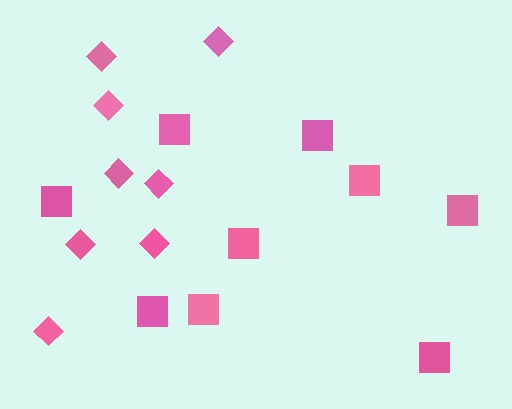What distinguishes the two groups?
There are 2 groups: one group of squares (9) and one group of diamonds (8).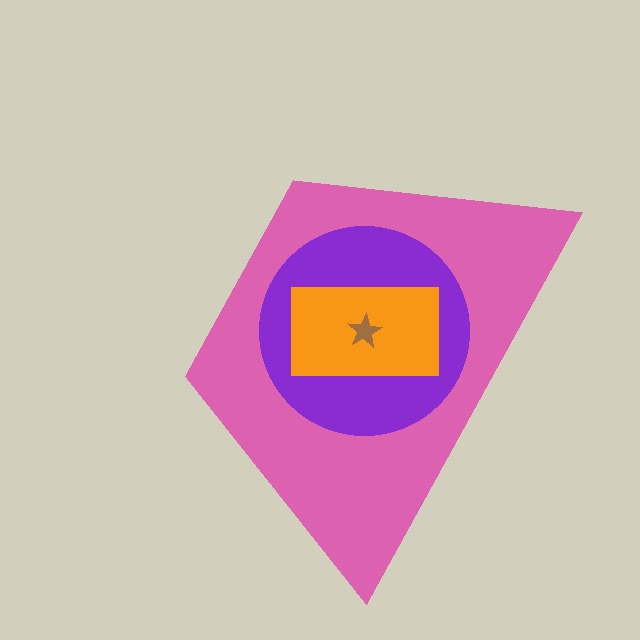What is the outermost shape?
The pink trapezoid.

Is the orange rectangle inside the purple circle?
Yes.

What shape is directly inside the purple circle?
The orange rectangle.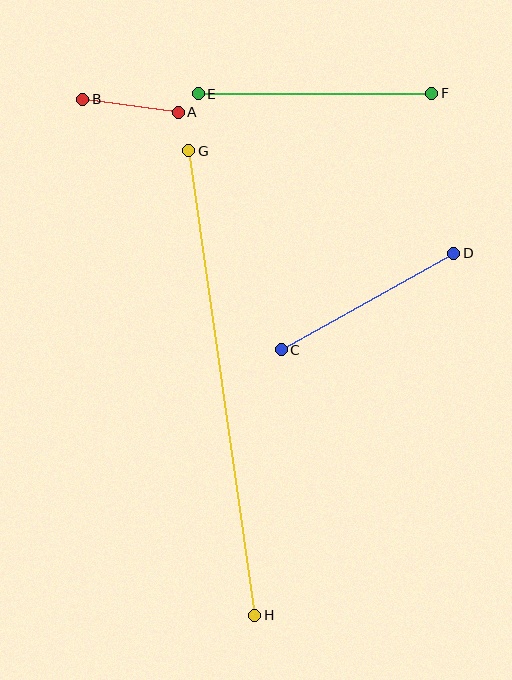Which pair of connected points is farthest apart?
Points G and H are farthest apart.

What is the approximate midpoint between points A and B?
The midpoint is at approximately (130, 106) pixels.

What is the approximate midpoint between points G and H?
The midpoint is at approximately (222, 383) pixels.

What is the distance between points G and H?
The distance is approximately 469 pixels.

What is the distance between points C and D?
The distance is approximately 197 pixels.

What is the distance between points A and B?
The distance is approximately 97 pixels.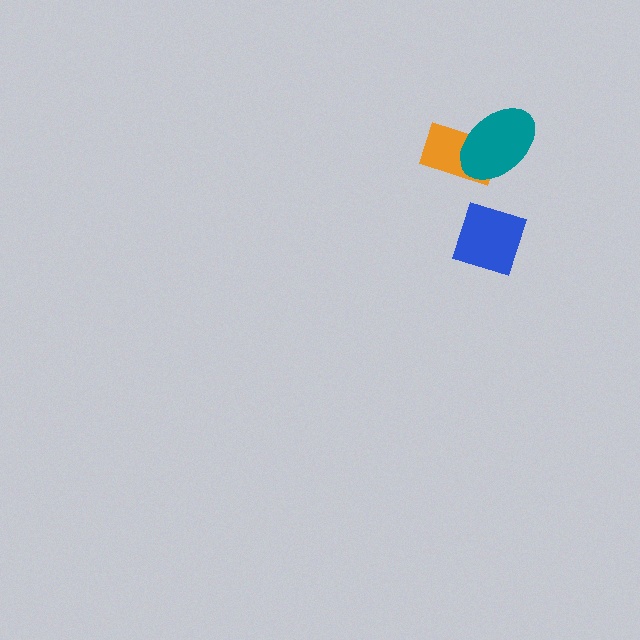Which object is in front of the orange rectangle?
The teal ellipse is in front of the orange rectangle.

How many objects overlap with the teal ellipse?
1 object overlaps with the teal ellipse.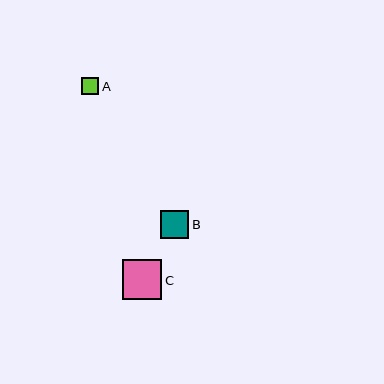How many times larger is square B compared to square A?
Square B is approximately 1.7 times the size of square A.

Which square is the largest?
Square C is the largest with a size of approximately 40 pixels.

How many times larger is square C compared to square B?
Square C is approximately 1.4 times the size of square B.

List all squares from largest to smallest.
From largest to smallest: C, B, A.